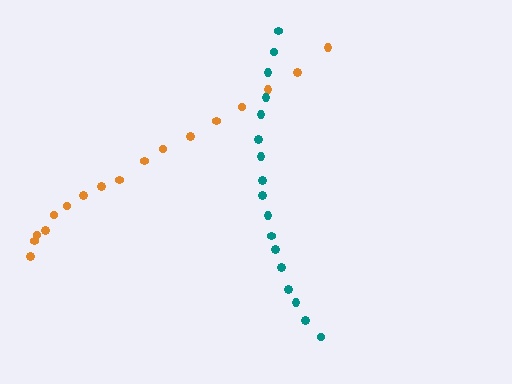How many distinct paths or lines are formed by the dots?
There are 2 distinct paths.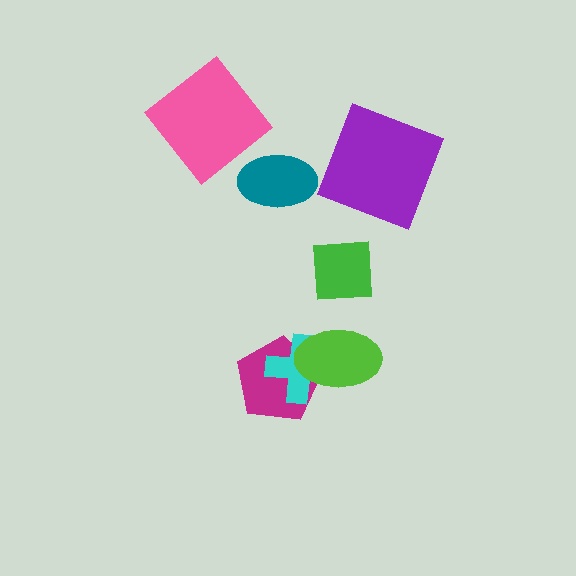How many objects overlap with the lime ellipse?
2 objects overlap with the lime ellipse.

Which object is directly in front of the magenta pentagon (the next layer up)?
The cyan cross is directly in front of the magenta pentagon.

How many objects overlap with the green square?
0 objects overlap with the green square.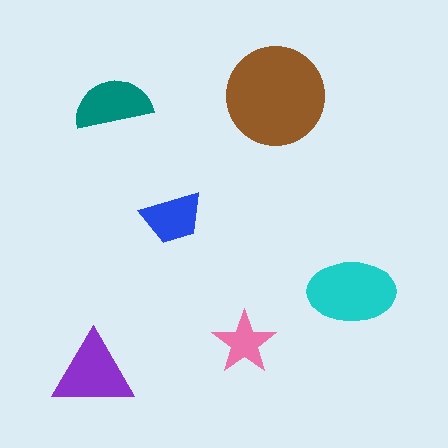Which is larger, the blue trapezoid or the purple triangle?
The purple triangle.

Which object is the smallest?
The pink star.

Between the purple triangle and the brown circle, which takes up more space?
The brown circle.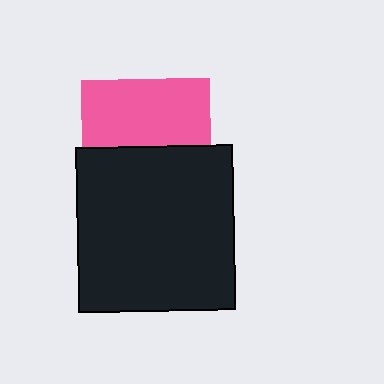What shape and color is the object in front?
The object in front is a black rectangle.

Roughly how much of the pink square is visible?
About half of it is visible (roughly 52%).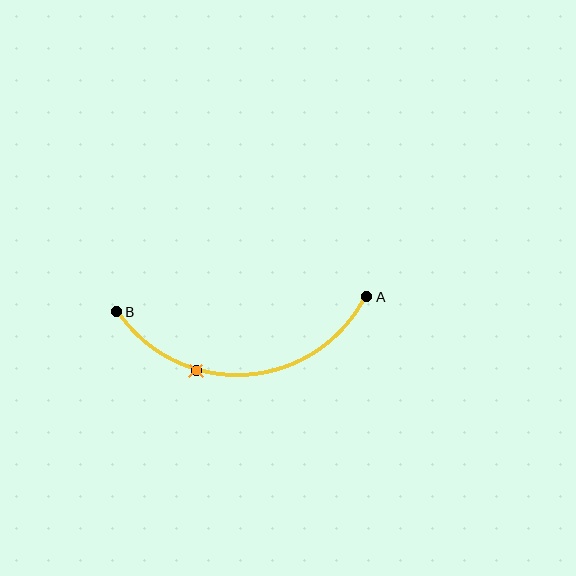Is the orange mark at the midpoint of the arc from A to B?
No. The orange mark lies on the arc but is closer to endpoint B. The arc midpoint would be at the point on the curve equidistant along the arc from both A and B.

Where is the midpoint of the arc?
The arc midpoint is the point on the curve farthest from the straight line joining A and B. It sits below that line.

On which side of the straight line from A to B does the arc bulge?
The arc bulges below the straight line connecting A and B.